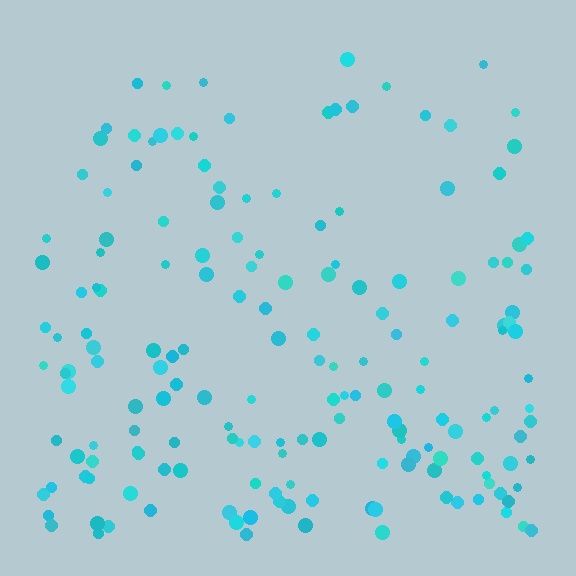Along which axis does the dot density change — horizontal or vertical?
Vertical.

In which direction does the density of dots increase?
From top to bottom, with the bottom side densest.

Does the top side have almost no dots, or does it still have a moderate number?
Still a moderate number, just noticeably fewer than the bottom.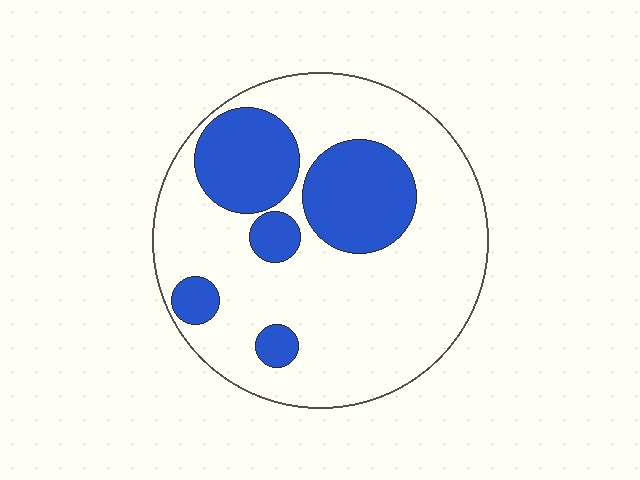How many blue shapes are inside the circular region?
5.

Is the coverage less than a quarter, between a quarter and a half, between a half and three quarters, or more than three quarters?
Between a quarter and a half.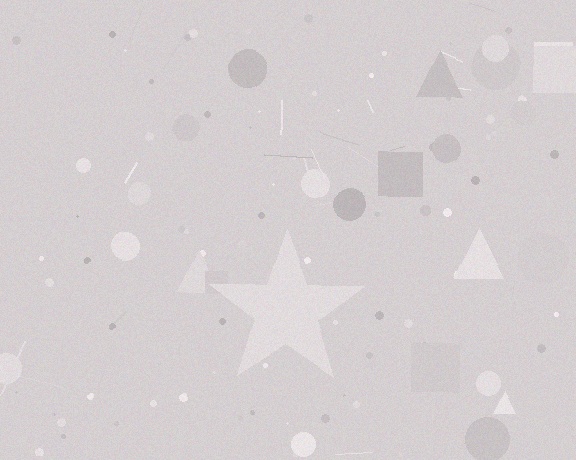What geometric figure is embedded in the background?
A star is embedded in the background.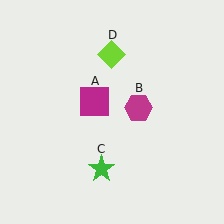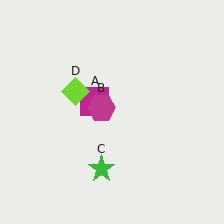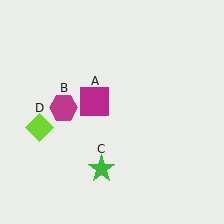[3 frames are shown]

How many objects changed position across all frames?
2 objects changed position: magenta hexagon (object B), lime diamond (object D).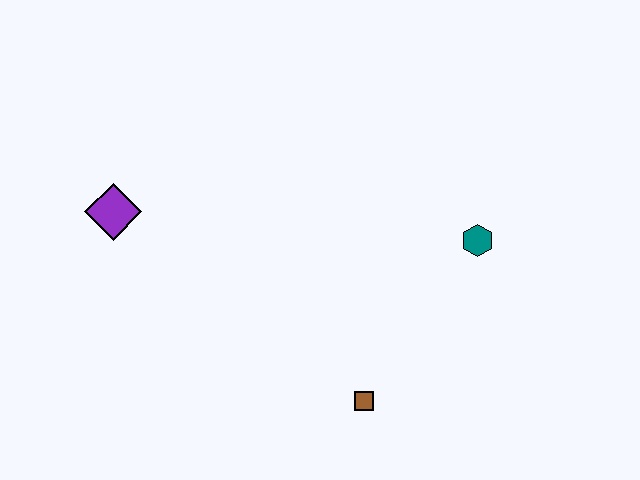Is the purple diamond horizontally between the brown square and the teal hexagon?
No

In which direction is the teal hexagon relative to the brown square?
The teal hexagon is above the brown square.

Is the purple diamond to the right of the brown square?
No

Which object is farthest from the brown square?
The purple diamond is farthest from the brown square.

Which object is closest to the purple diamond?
The brown square is closest to the purple diamond.